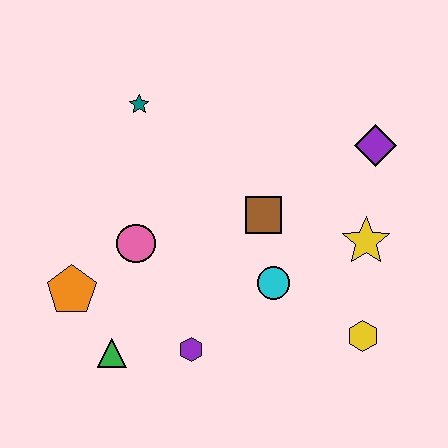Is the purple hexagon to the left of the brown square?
Yes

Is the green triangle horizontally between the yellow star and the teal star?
No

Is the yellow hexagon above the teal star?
No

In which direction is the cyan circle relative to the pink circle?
The cyan circle is to the right of the pink circle.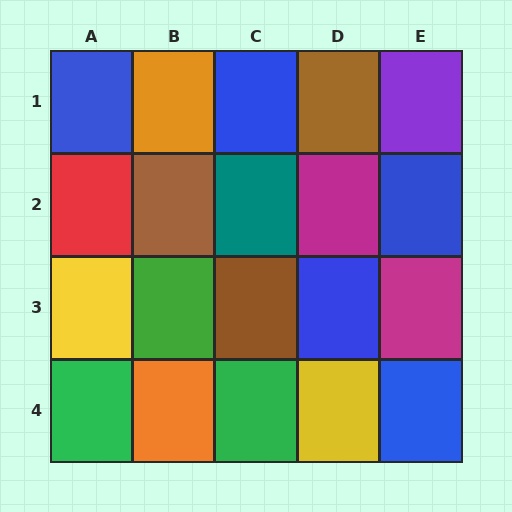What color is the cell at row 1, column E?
Purple.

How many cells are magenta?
2 cells are magenta.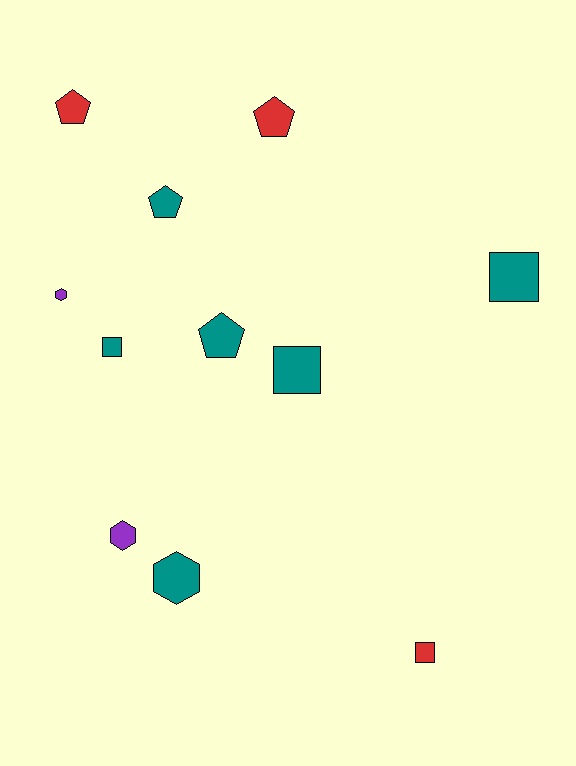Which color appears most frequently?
Teal, with 6 objects.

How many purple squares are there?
There are no purple squares.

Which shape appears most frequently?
Square, with 4 objects.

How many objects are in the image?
There are 11 objects.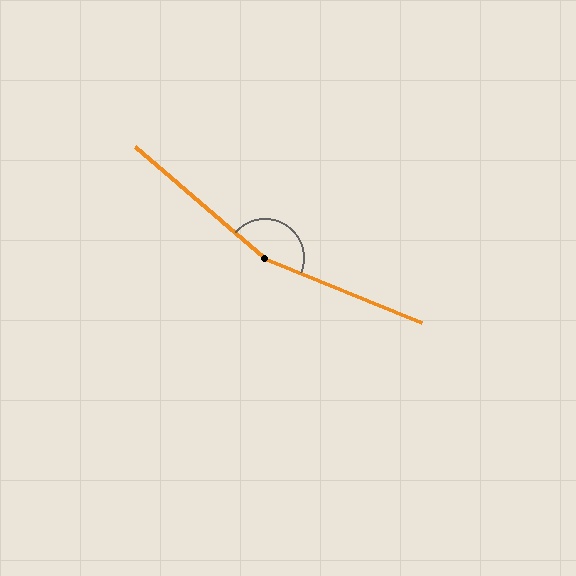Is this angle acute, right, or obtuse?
It is obtuse.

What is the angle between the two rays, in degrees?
Approximately 162 degrees.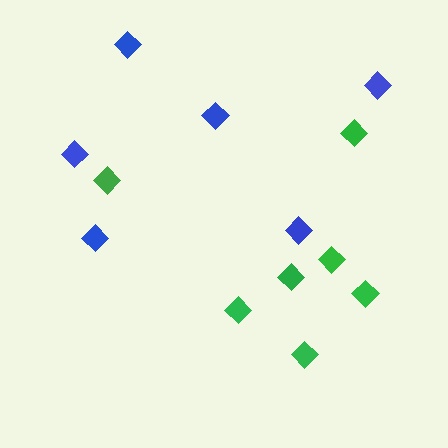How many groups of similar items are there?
There are 2 groups: one group of green diamonds (7) and one group of blue diamonds (6).